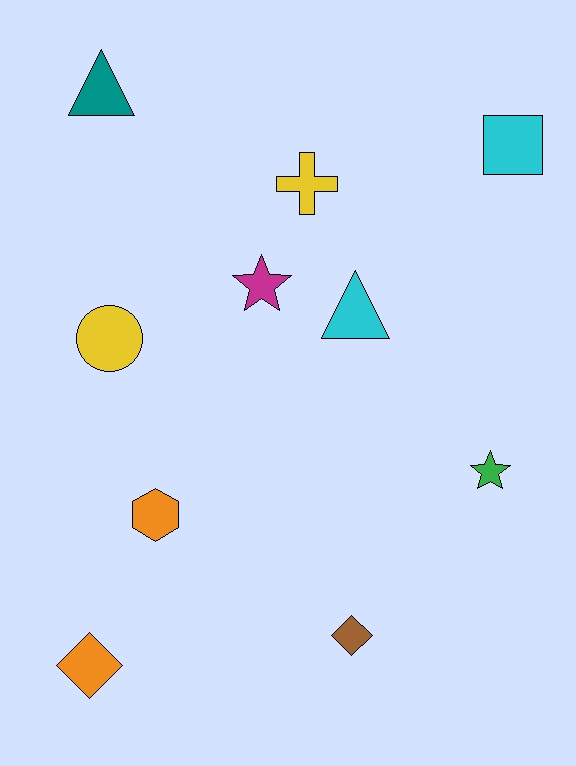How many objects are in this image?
There are 10 objects.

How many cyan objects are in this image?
There are 2 cyan objects.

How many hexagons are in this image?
There is 1 hexagon.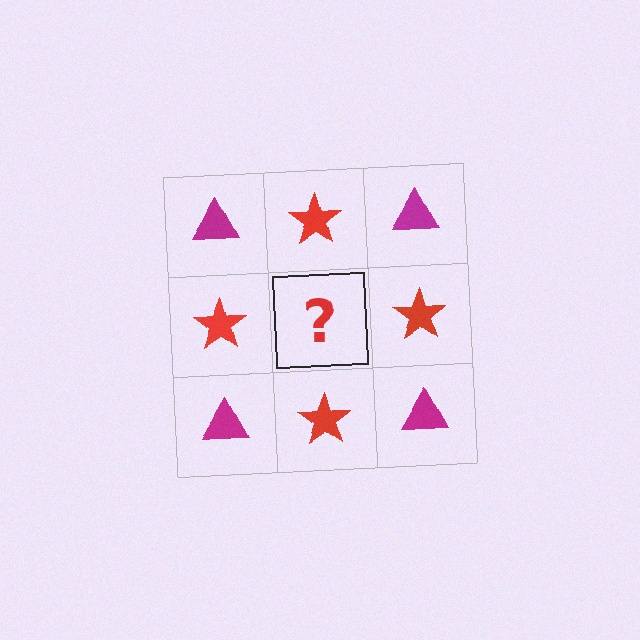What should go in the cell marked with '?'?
The missing cell should contain a magenta triangle.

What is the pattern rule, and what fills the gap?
The rule is that it alternates magenta triangle and red star in a checkerboard pattern. The gap should be filled with a magenta triangle.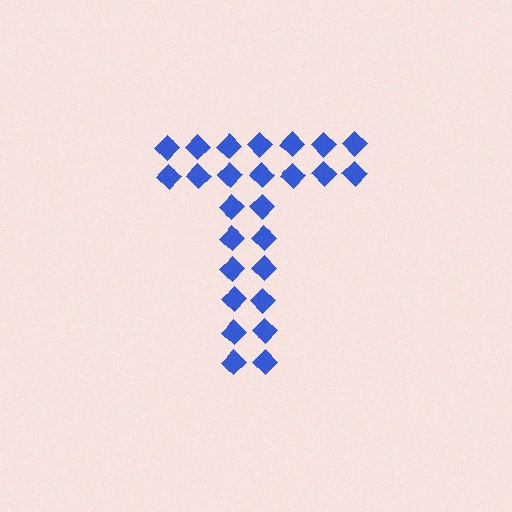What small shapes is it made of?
It is made of small diamonds.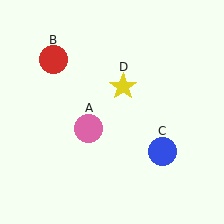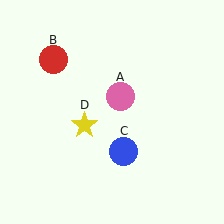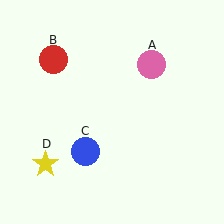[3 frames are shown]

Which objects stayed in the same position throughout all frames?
Red circle (object B) remained stationary.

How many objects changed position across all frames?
3 objects changed position: pink circle (object A), blue circle (object C), yellow star (object D).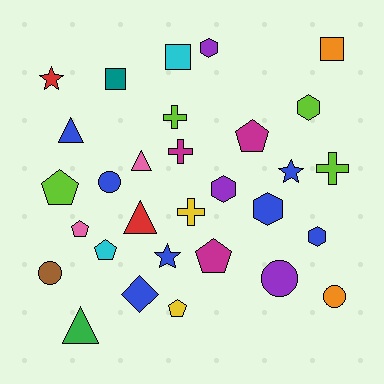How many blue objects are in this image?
There are 7 blue objects.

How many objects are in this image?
There are 30 objects.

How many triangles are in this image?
There are 4 triangles.